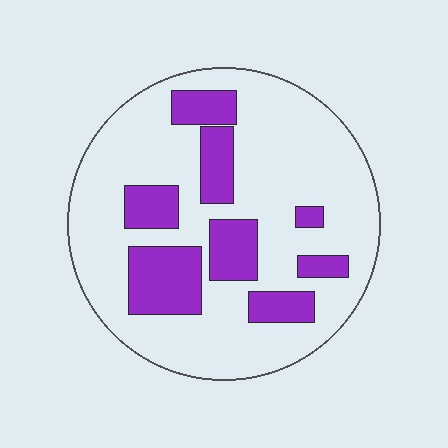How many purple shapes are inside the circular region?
8.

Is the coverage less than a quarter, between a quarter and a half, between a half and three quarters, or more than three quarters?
Between a quarter and a half.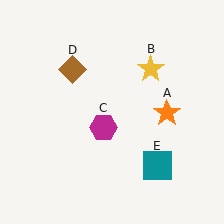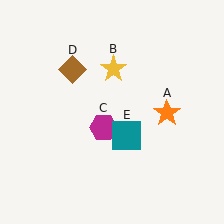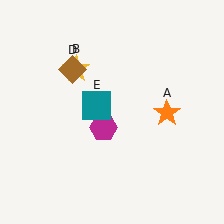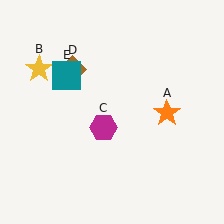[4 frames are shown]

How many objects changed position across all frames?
2 objects changed position: yellow star (object B), teal square (object E).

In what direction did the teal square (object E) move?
The teal square (object E) moved up and to the left.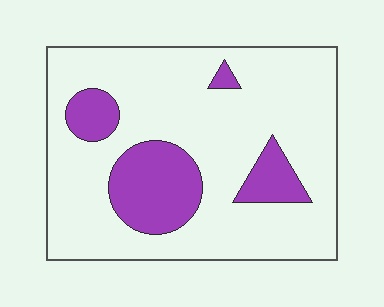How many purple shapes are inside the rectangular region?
4.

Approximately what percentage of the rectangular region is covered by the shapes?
Approximately 20%.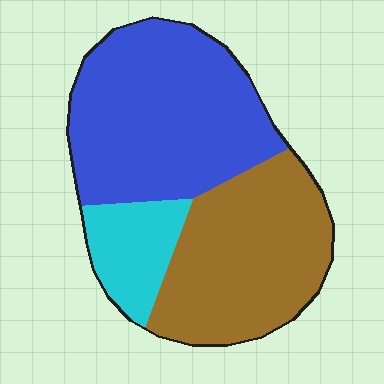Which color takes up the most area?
Blue, at roughly 45%.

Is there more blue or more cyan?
Blue.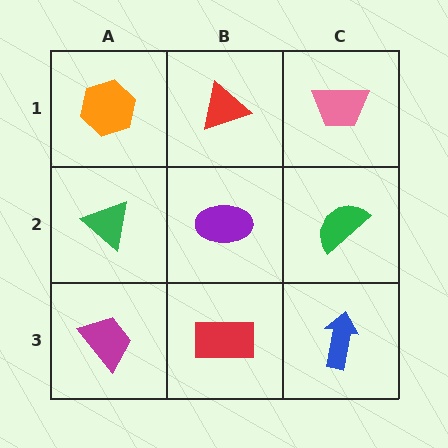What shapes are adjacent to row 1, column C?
A green semicircle (row 2, column C), a red triangle (row 1, column B).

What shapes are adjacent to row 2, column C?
A pink trapezoid (row 1, column C), a blue arrow (row 3, column C), a purple ellipse (row 2, column B).